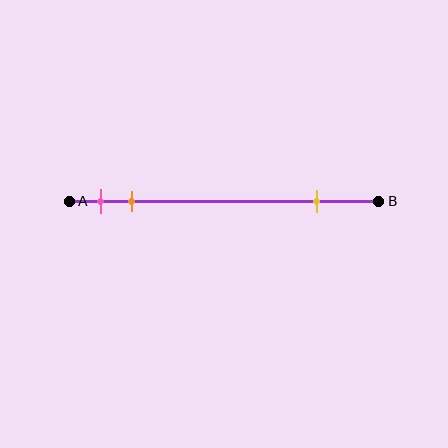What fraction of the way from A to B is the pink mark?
The pink mark is approximately 10% (0.1) of the way from A to B.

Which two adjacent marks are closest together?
The pink and orange marks are the closest adjacent pair.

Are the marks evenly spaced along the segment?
No, the marks are not evenly spaced.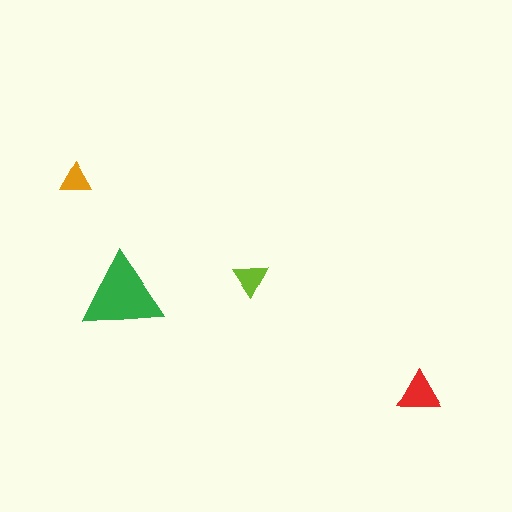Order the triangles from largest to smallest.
the green one, the red one, the lime one, the orange one.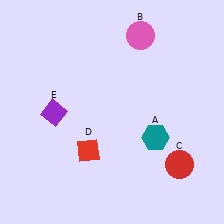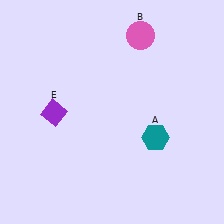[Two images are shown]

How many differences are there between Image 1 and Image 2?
There are 2 differences between the two images.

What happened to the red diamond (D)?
The red diamond (D) was removed in Image 2. It was in the bottom-left area of Image 1.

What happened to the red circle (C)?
The red circle (C) was removed in Image 2. It was in the bottom-right area of Image 1.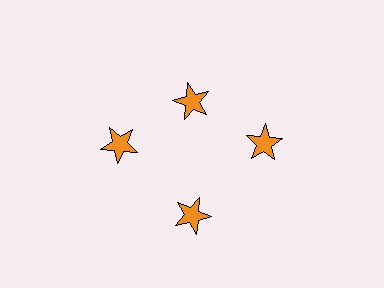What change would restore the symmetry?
The symmetry would be restored by moving it outward, back onto the ring so that all 4 stars sit at equal angles and equal distance from the center.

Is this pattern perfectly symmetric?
No. The 4 orange stars are arranged in a ring, but one element near the 12 o'clock position is pulled inward toward the center, breaking the 4-fold rotational symmetry.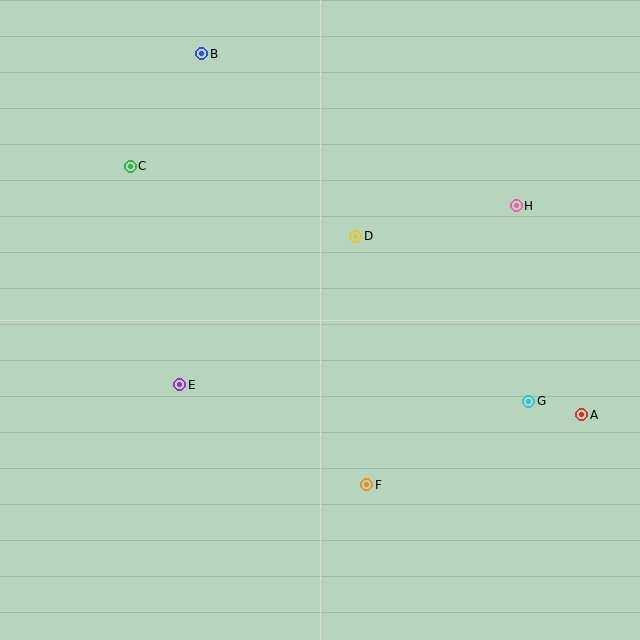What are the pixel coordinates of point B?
Point B is at (202, 54).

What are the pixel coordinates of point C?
Point C is at (130, 166).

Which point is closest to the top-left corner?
Point B is closest to the top-left corner.